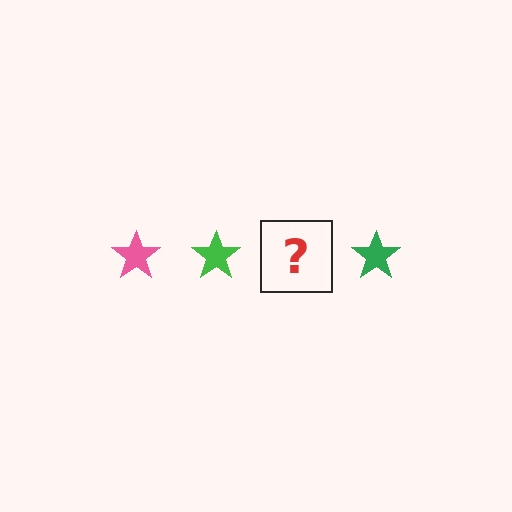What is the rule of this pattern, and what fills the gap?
The rule is that the pattern cycles through pink, green stars. The gap should be filled with a pink star.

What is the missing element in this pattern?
The missing element is a pink star.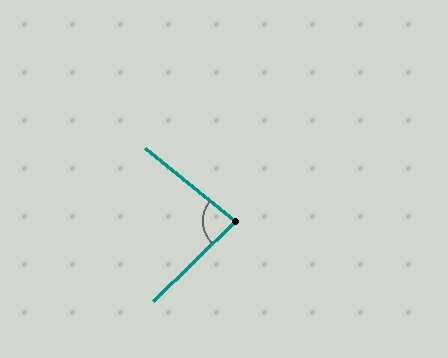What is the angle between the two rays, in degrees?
Approximately 83 degrees.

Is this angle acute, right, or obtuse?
It is acute.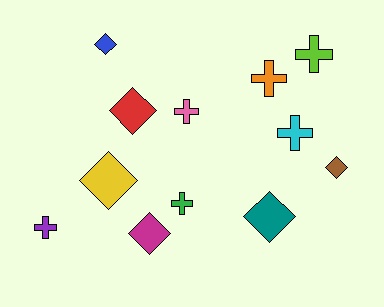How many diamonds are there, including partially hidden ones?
There are 6 diamonds.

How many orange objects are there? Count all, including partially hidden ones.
There is 1 orange object.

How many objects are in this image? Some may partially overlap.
There are 12 objects.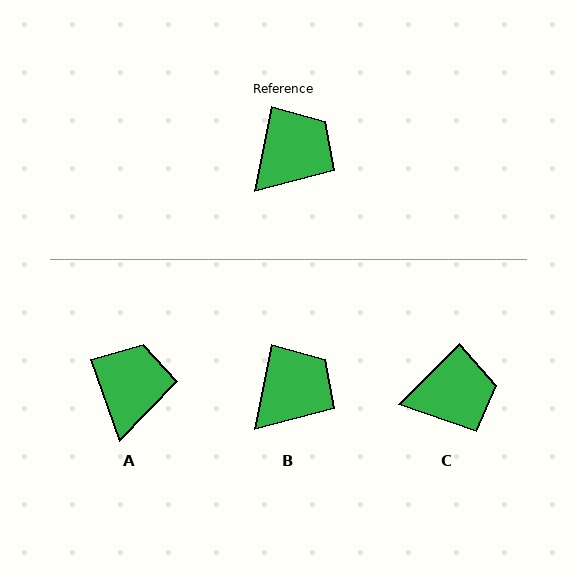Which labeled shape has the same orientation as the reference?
B.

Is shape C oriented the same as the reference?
No, it is off by about 33 degrees.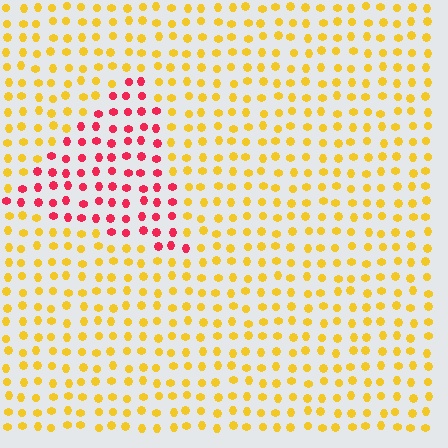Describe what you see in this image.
The image is filled with small yellow elements in a uniform arrangement. A triangle-shaped region is visible where the elements are tinted to a slightly different hue, forming a subtle color boundary.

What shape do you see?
I see a triangle.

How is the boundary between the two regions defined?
The boundary is defined purely by a slight shift in hue (about 61 degrees). Spacing, size, and orientation are identical on both sides.